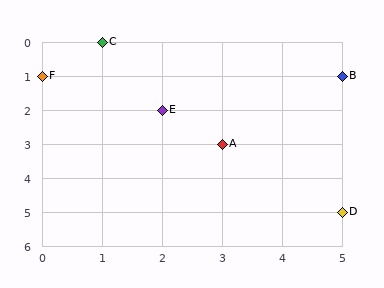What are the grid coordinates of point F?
Point F is at grid coordinates (0, 1).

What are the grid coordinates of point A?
Point A is at grid coordinates (3, 3).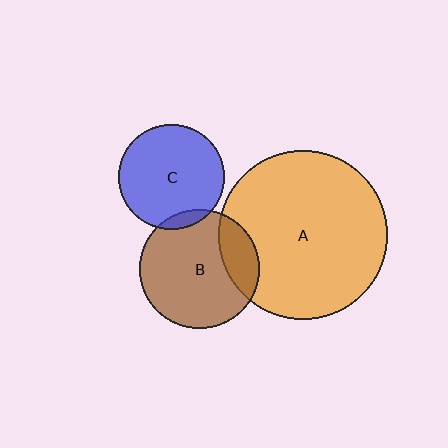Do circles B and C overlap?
Yes.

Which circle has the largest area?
Circle A (orange).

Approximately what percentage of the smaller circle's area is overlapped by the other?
Approximately 5%.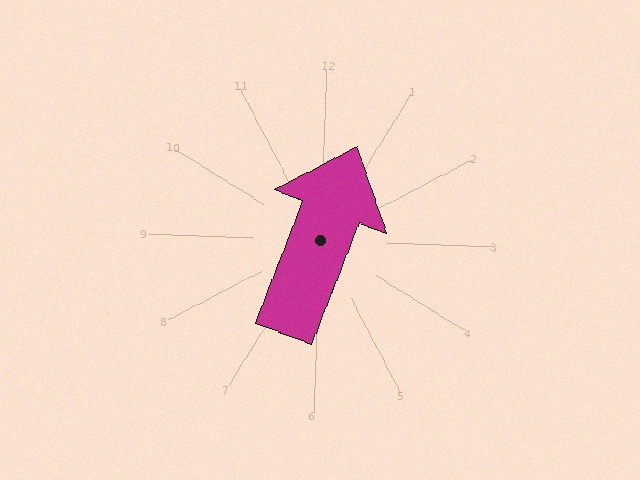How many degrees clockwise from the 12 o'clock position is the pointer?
Approximately 19 degrees.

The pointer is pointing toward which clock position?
Roughly 1 o'clock.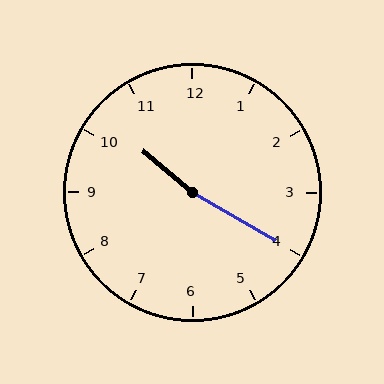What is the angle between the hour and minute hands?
Approximately 170 degrees.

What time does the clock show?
10:20.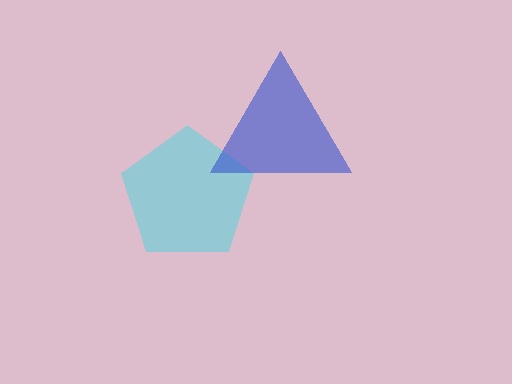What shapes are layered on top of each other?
The layered shapes are: a cyan pentagon, a blue triangle.